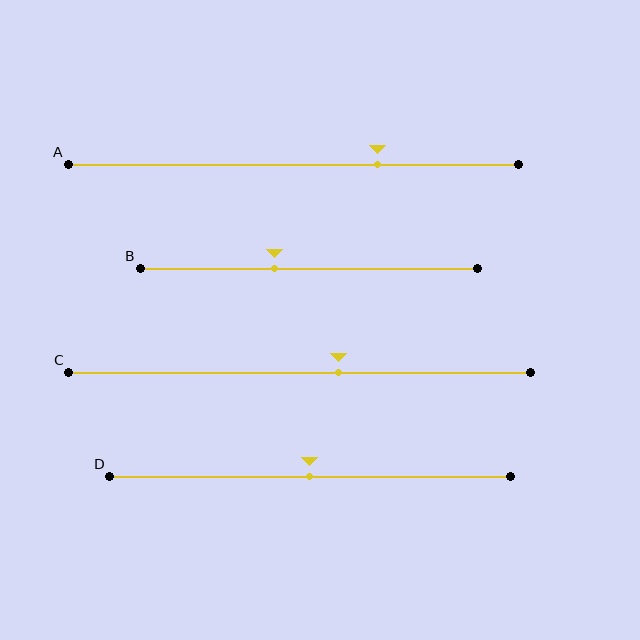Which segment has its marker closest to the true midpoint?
Segment D has its marker closest to the true midpoint.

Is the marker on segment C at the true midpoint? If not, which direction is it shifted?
No, the marker on segment C is shifted to the right by about 8% of the segment length.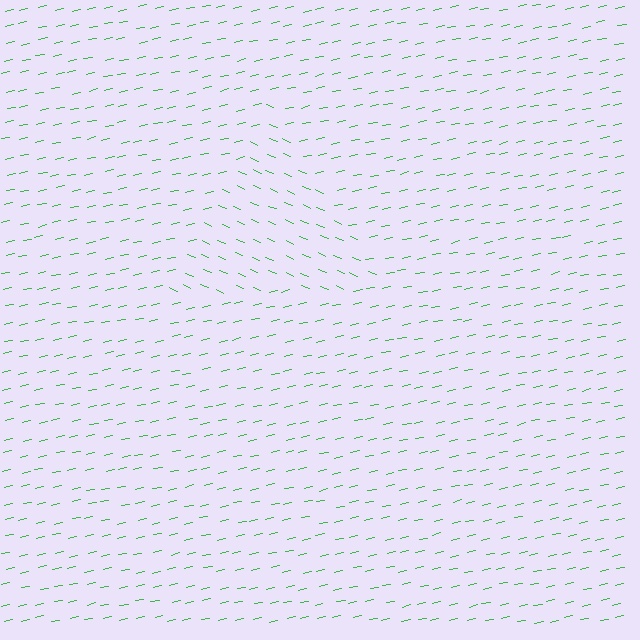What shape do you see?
I see a triangle.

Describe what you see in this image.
The image is filled with small green line segments. A triangle region in the image has lines oriented differently from the surrounding lines, creating a visible texture boundary.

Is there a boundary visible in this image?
Yes, there is a texture boundary formed by a change in line orientation.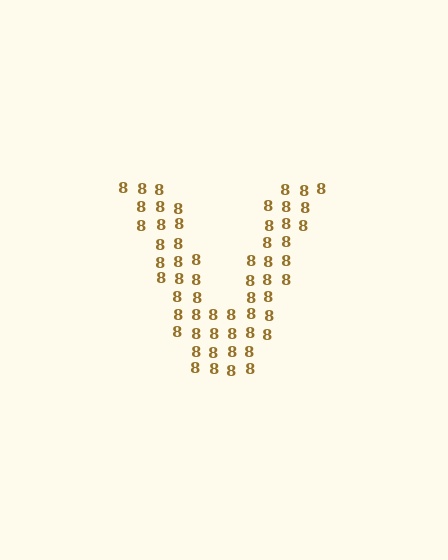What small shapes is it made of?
It is made of small digit 8's.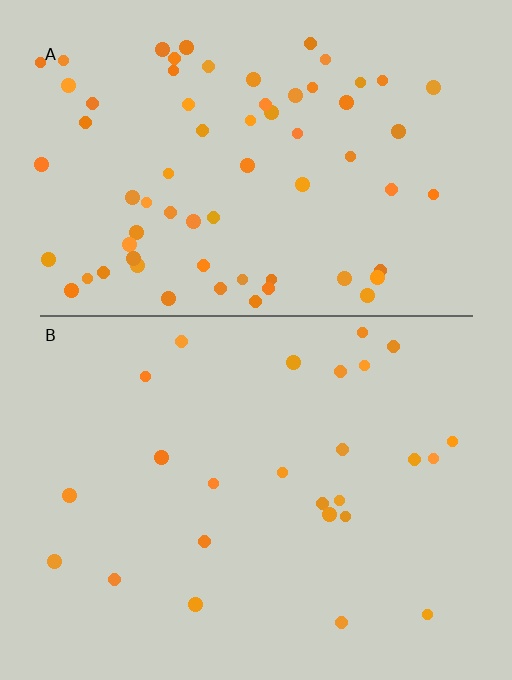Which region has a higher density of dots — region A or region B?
A (the top).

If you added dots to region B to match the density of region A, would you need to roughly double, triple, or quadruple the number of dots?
Approximately triple.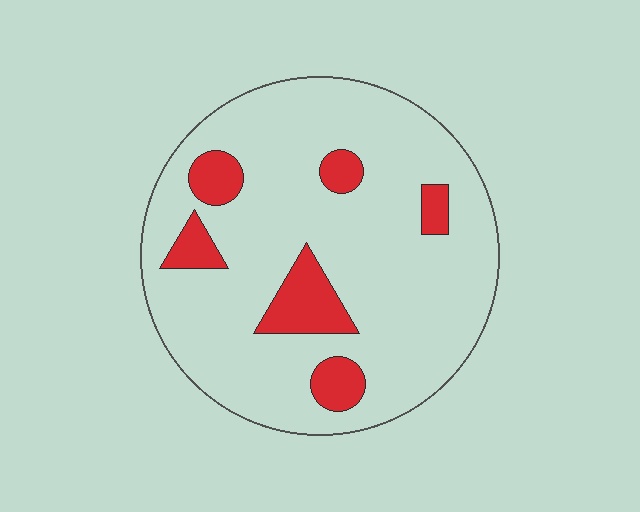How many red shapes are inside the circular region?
6.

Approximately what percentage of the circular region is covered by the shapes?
Approximately 15%.